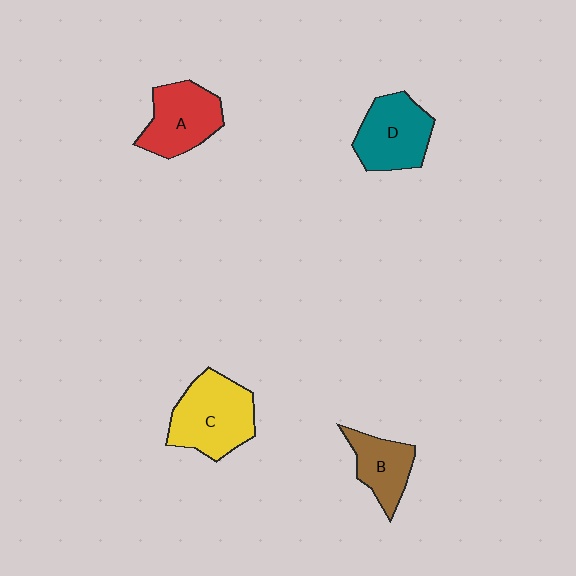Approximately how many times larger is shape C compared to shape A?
Approximately 1.2 times.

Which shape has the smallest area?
Shape B (brown).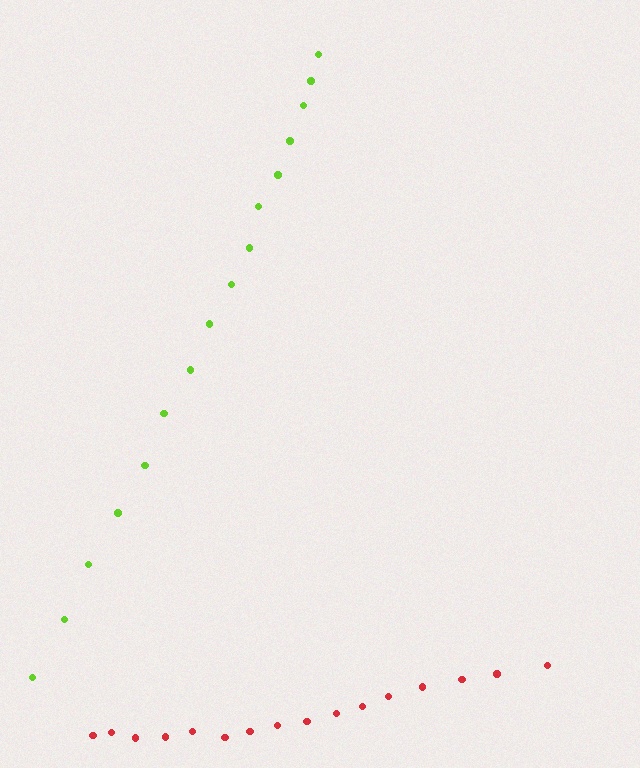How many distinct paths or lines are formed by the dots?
There are 2 distinct paths.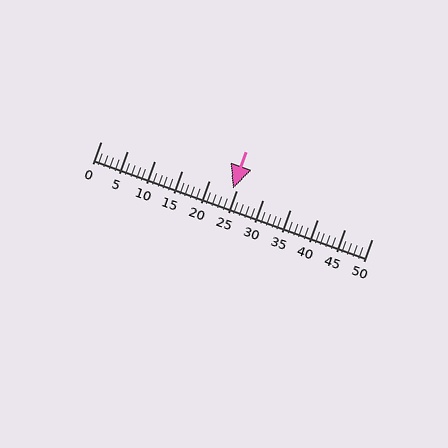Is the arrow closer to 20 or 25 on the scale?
The arrow is closer to 25.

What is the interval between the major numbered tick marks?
The major tick marks are spaced 5 units apart.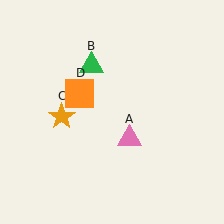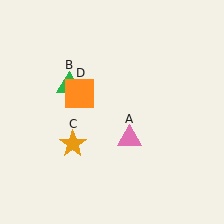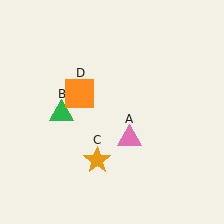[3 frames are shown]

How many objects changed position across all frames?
2 objects changed position: green triangle (object B), orange star (object C).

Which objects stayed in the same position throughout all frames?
Pink triangle (object A) and orange square (object D) remained stationary.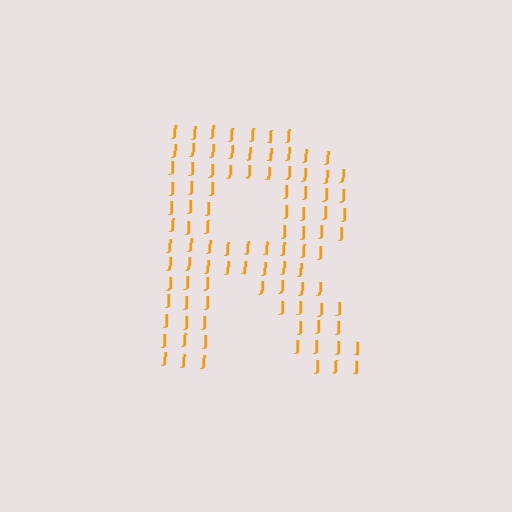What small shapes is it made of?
It is made of small letter J's.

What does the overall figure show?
The overall figure shows the letter R.